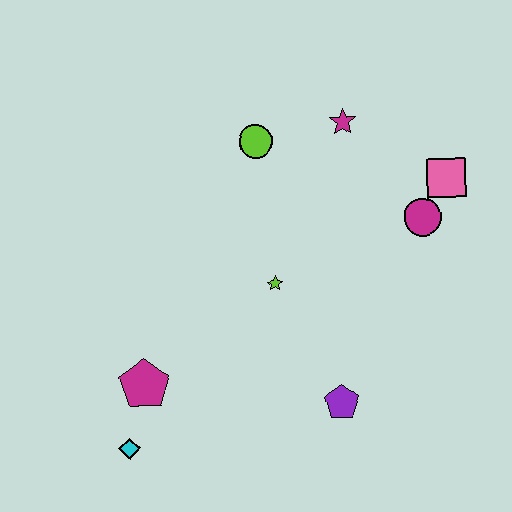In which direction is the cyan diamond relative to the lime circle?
The cyan diamond is below the lime circle.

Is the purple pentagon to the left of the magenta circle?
Yes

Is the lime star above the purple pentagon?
Yes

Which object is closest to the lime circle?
The magenta star is closest to the lime circle.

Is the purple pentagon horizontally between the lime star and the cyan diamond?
No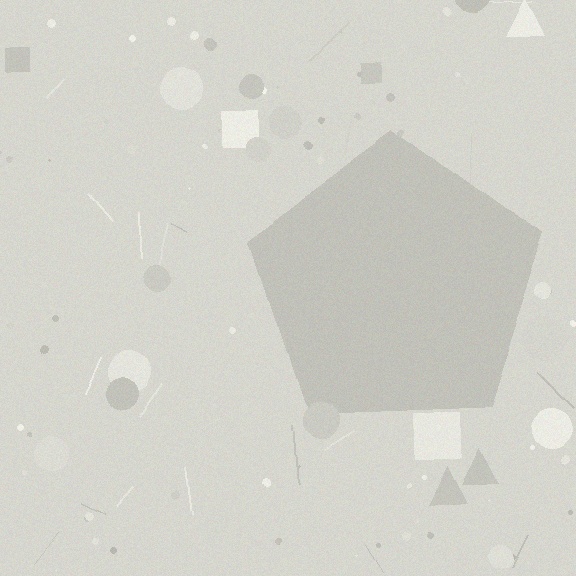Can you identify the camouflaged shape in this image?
The camouflaged shape is a pentagon.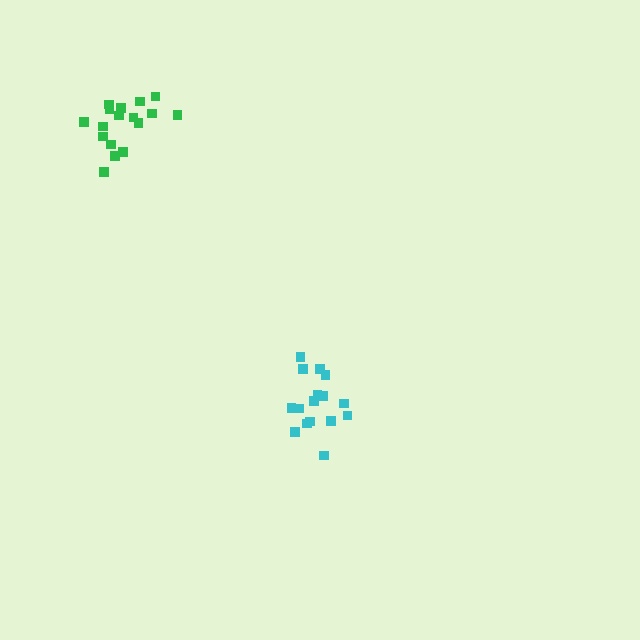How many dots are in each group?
Group 1: 16 dots, Group 2: 17 dots (33 total).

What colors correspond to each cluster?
The clusters are colored: cyan, green.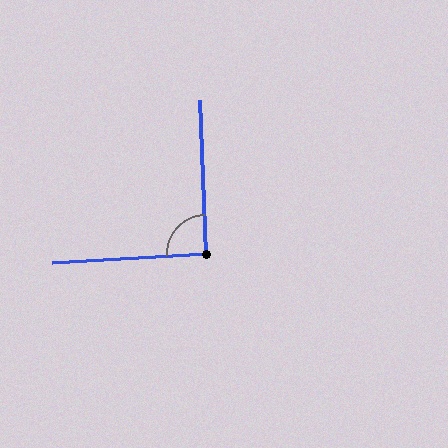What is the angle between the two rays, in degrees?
Approximately 92 degrees.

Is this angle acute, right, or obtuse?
It is approximately a right angle.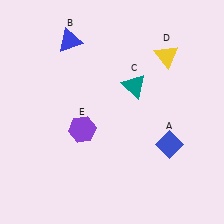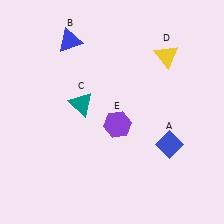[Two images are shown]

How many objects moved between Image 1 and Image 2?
2 objects moved between the two images.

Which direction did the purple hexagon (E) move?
The purple hexagon (E) moved right.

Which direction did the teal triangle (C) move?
The teal triangle (C) moved left.